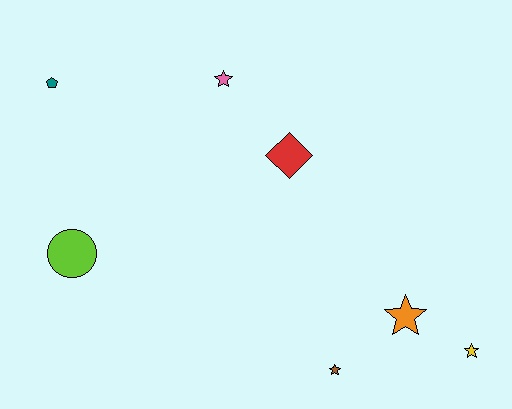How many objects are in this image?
There are 7 objects.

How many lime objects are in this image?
There is 1 lime object.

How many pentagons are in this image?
There is 1 pentagon.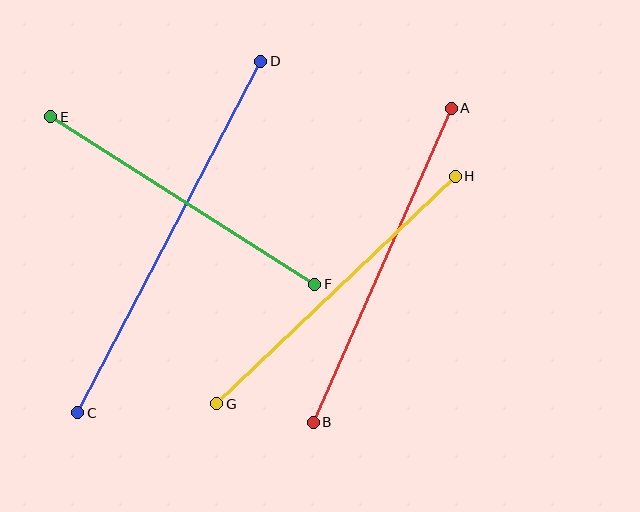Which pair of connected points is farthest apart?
Points C and D are farthest apart.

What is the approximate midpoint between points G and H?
The midpoint is at approximately (336, 290) pixels.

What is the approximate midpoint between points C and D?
The midpoint is at approximately (169, 237) pixels.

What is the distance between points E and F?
The distance is approximately 313 pixels.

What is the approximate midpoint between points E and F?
The midpoint is at approximately (183, 201) pixels.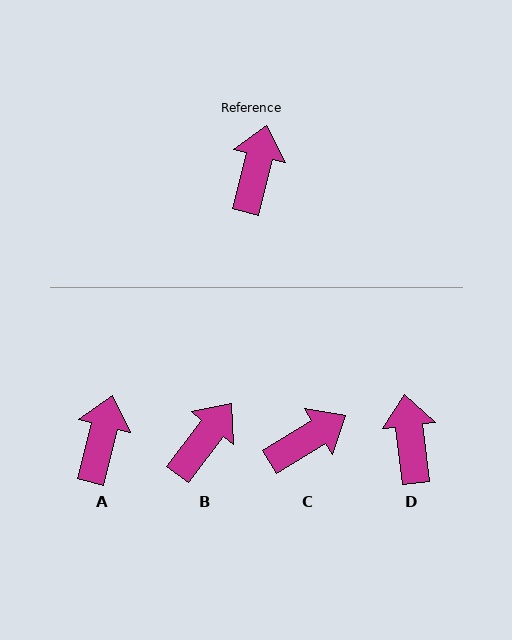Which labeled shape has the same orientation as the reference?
A.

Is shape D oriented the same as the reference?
No, it is off by about 21 degrees.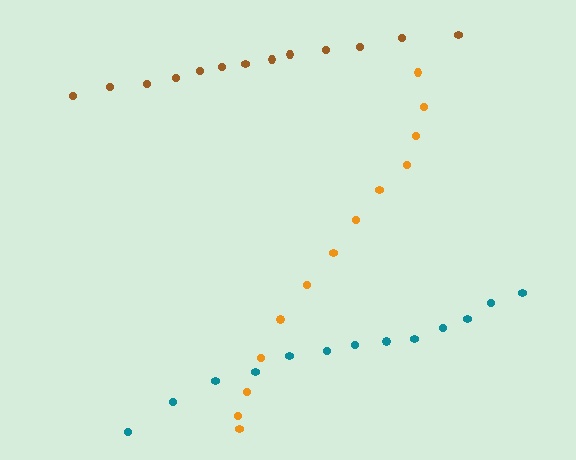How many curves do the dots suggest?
There are 3 distinct paths.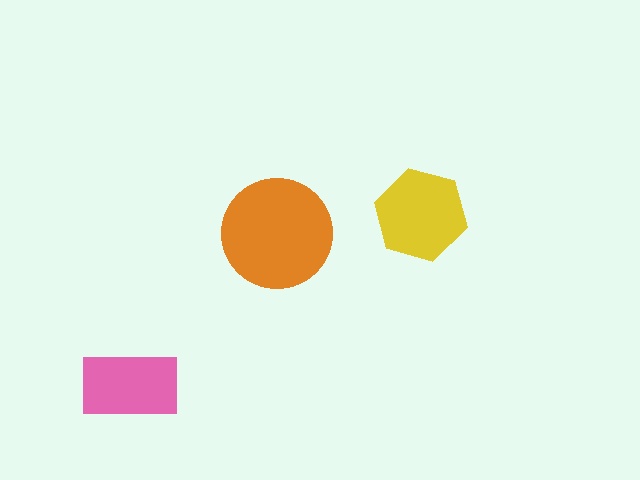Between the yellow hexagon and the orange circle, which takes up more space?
The orange circle.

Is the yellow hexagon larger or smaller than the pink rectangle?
Larger.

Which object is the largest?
The orange circle.